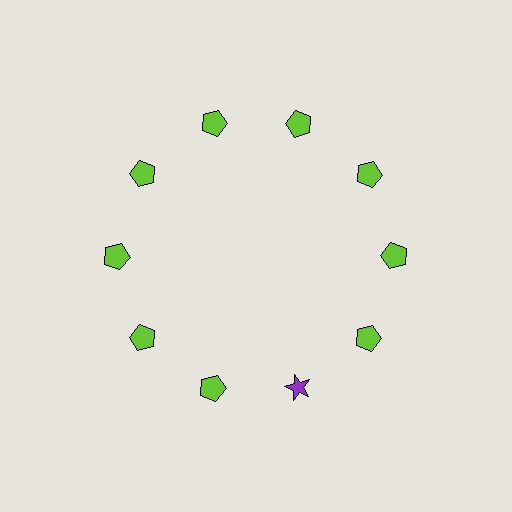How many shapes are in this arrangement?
There are 10 shapes arranged in a ring pattern.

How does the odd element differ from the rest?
It differs in both color (purple instead of lime) and shape (star instead of pentagon).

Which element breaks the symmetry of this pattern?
The purple star at roughly the 5 o'clock position breaks the symmetry. All other shapes are lime pentagons.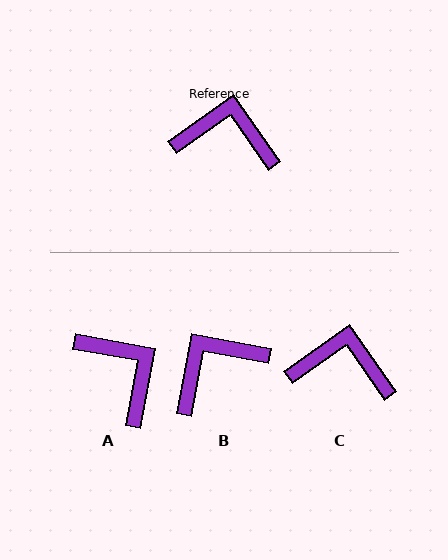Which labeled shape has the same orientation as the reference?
C.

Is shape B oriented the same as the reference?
No, it is off by about 45 degrees.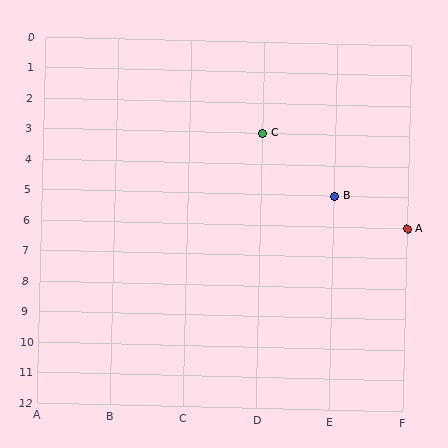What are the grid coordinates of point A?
Point A is at grid coordinates (F, 6).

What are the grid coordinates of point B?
Point B is at grid coordinates (E, 5).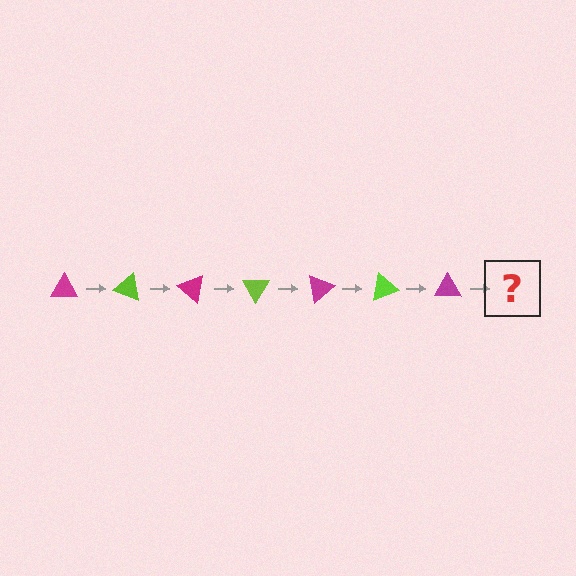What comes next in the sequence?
The next element should be a lime triangle, rotated 140 degrees from the start.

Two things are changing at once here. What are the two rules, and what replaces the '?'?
The two rules are that it rotates 20 degrees each step and the color cycles through magenta and lime. The '?' should be a lime triangle, rotated 140 degrees from the start.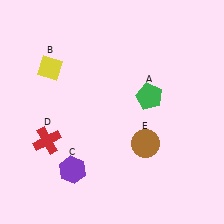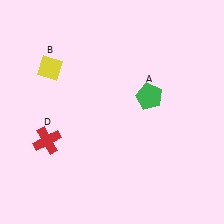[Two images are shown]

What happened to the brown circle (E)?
The brown circle (E) was removed in Image 2. It was in the bottom-right area of Image 1.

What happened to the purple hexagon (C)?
The purple hexagon (C) was removed in Image 2. It was in the bottom-left area of Image 1.